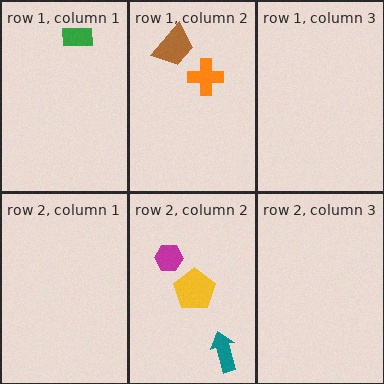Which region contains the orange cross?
The row 1, column 2 region.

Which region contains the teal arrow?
The row 2, column 2 region.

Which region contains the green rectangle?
The row 1, column 1 region.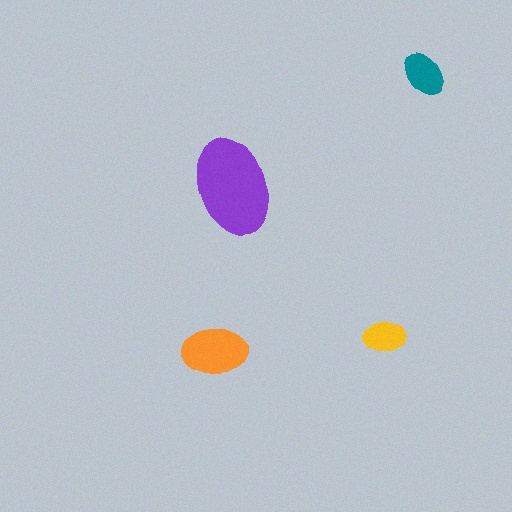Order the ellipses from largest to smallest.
the purple one, the orange one, the teal one, the yellow one.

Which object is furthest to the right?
The teal ellipse is rightmost.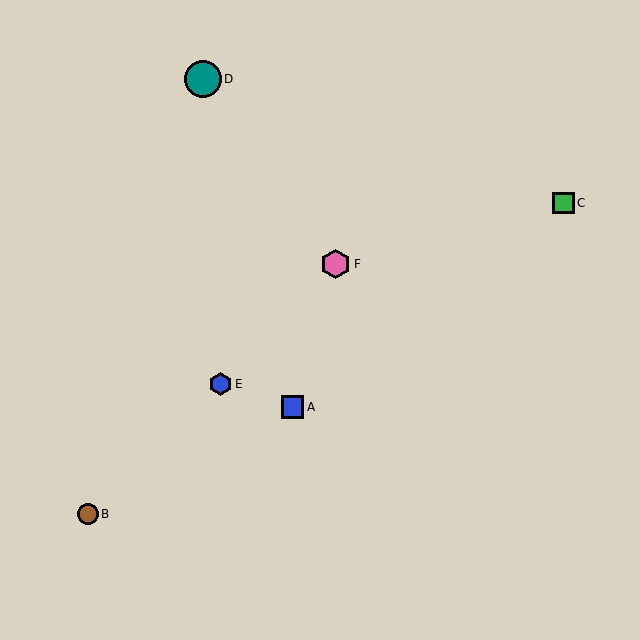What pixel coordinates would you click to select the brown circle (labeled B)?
Click at (88, 514) to select the brown circle B.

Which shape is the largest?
The teal circle (labeled D) is the largest.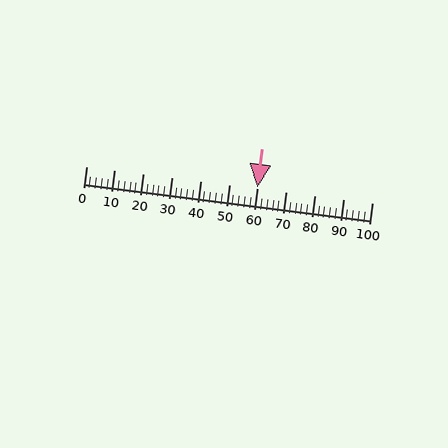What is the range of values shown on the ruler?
The ruler shows values from 0 to 100.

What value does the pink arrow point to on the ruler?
The pink arrow points to approximately 60.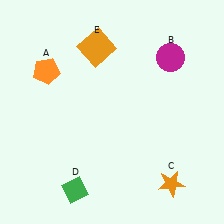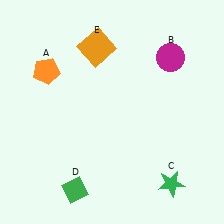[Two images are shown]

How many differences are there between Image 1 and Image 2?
There is 1 difference between the two images.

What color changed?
The star (C) changed from orange in Image 1 to green in Image 2.